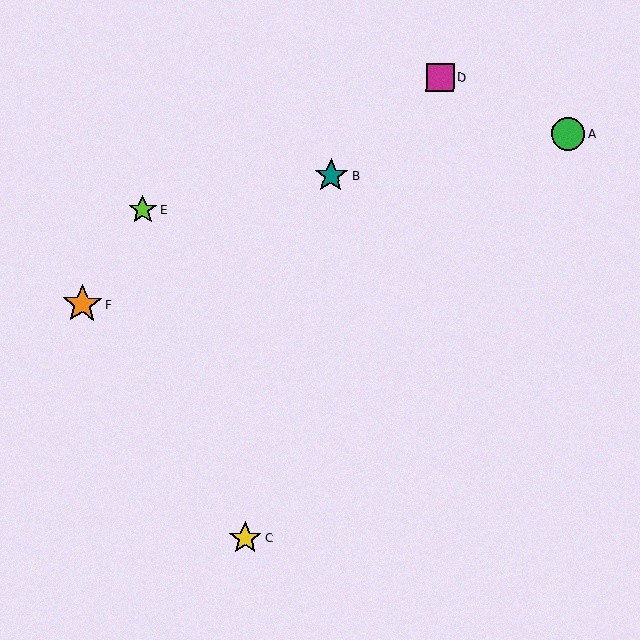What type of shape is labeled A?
Shape A is a green circle.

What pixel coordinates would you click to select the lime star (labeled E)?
Click at (143, 210) to select the lime star E.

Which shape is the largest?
The orange star (labeled F) is the largest.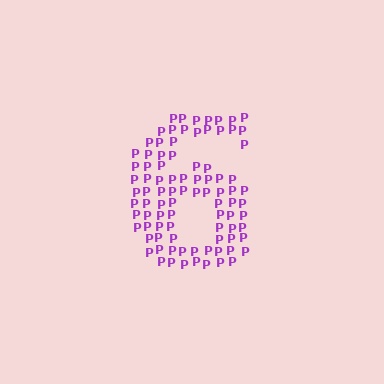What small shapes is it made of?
It is made of small letter P's.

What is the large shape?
The large shape is the digit 6.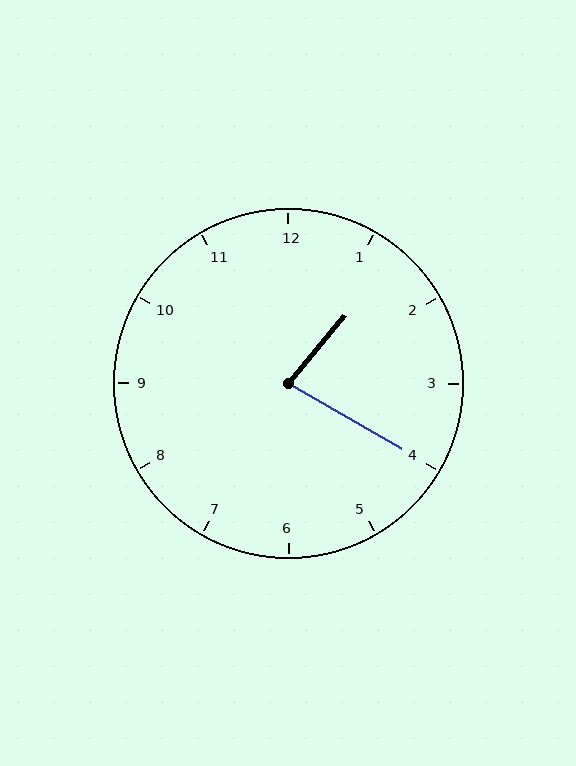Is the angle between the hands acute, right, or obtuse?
It is acute.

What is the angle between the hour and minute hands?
Approximately 80 degrees.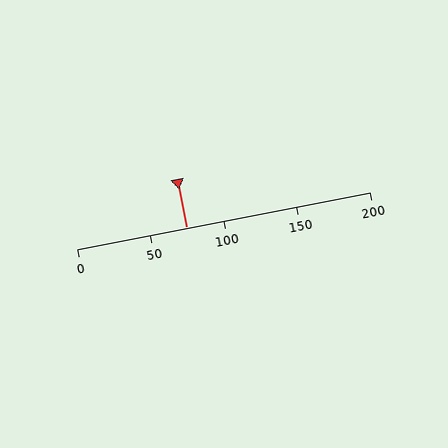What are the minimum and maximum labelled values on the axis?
The axis runs from 0 to 200.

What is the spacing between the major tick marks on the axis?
The major ticks are spaced 50 apart.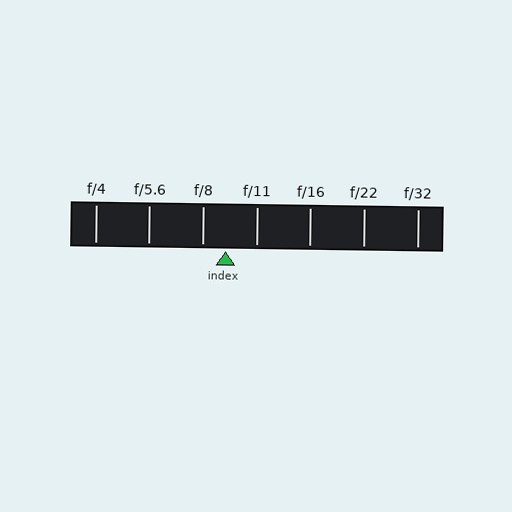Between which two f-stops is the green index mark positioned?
The index mark is between f/8 and f/11.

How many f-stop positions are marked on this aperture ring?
There are 7 f-stop positions marked.